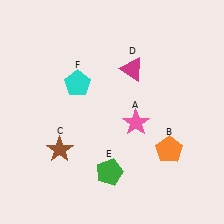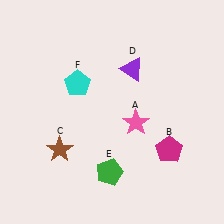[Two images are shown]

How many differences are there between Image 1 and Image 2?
There are 2 differences between the two images.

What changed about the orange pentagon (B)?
In Image 1, B is orange. In Image 2, it changed to magenta.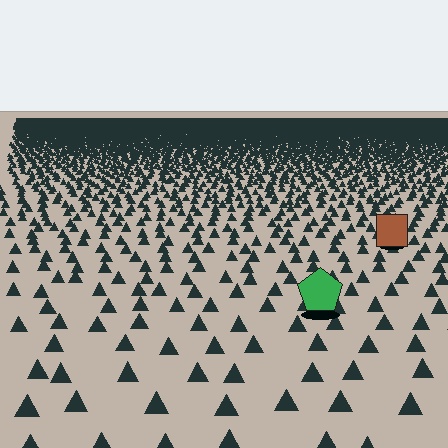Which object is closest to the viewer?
The green pentagon is closest. The texture marks near it are larger and more spread out.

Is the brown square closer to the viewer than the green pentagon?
No. The green pentagon is closer — you can tell from the texture gradient: the ground texture is coarser near it.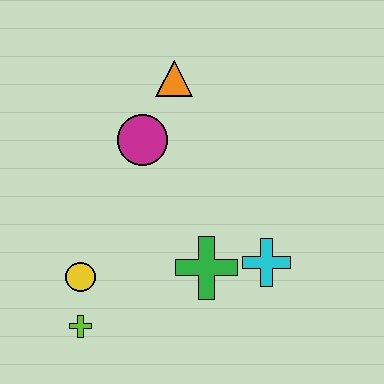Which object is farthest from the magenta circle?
The lime cross is farthest from the magenta circle.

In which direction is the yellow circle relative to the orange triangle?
The yellow circle is below the orange triangle.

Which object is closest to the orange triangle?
The magenta circle is closest to the orange triangle.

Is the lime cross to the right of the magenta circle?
No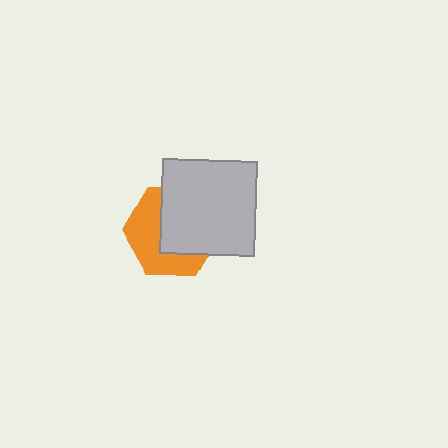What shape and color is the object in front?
The object in front is a light gray square.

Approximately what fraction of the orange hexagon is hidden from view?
Roughly 53% of the orange hexagon is hidden behind the light gray square.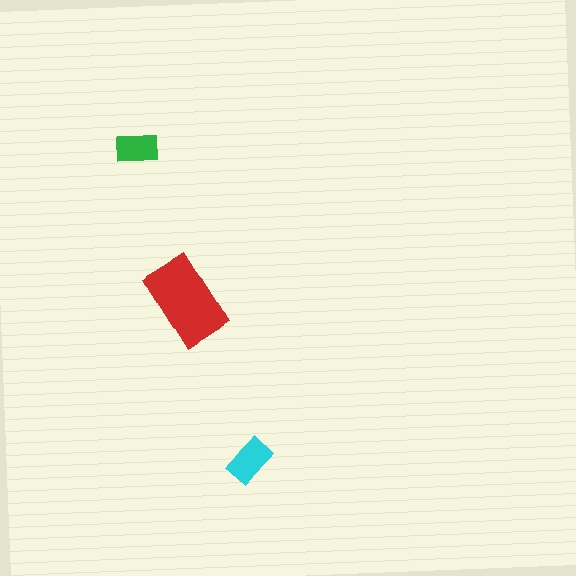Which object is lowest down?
The cyan rectangle is bottommost.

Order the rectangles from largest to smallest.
the red one, the cyan one, the green one.